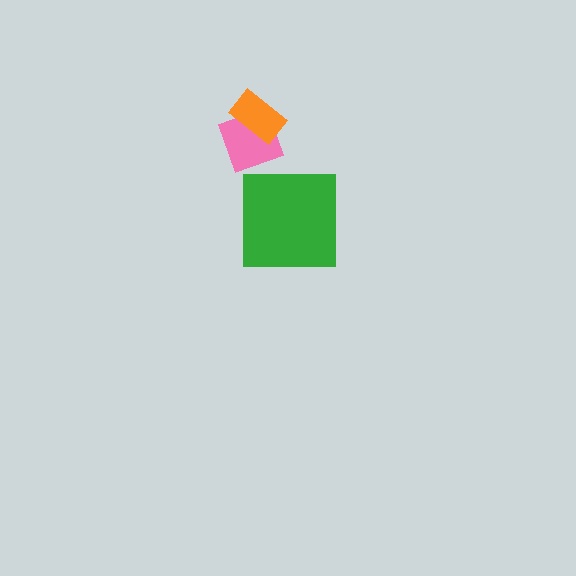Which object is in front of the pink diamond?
The orange rectangle is in front of the pink diamond.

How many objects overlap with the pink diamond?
1 object overlaps with the pink diamond.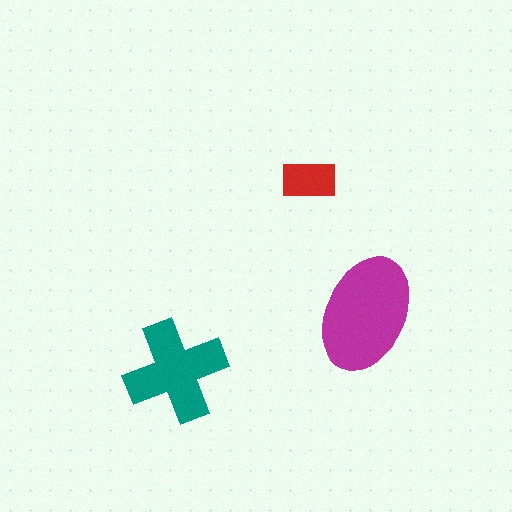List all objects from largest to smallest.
The magenta ellipse, the teal cross, the red rectangle.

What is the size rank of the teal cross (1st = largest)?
2nd.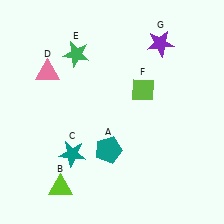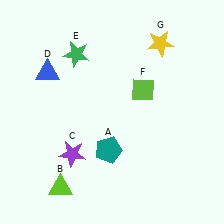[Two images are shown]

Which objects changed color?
C changed from teal to purple. D changed from pink to blue. G changed from purple to yellow.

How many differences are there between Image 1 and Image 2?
There are 3 differences between the two images.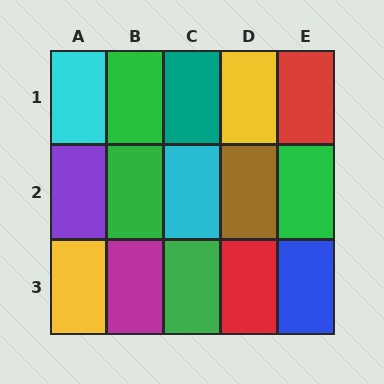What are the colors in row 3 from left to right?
Yellow, magenta, green, red, blue.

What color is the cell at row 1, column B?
Green.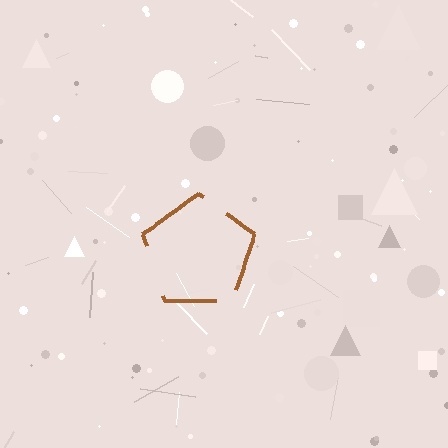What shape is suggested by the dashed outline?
The dashed outline suggests a pentagon.